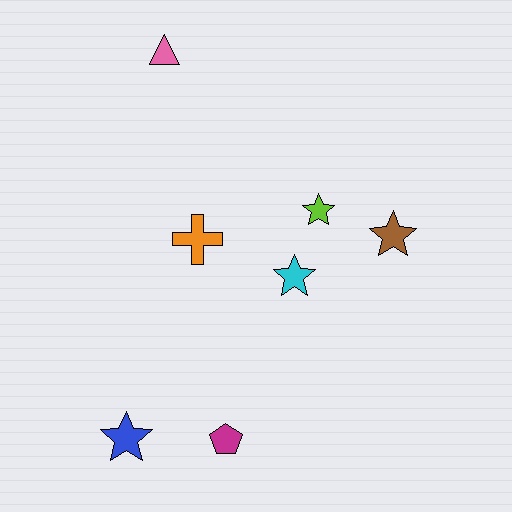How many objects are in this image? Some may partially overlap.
There are 7 objects.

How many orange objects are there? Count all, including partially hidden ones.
There is 1 orange object.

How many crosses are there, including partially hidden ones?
There is 1 cross.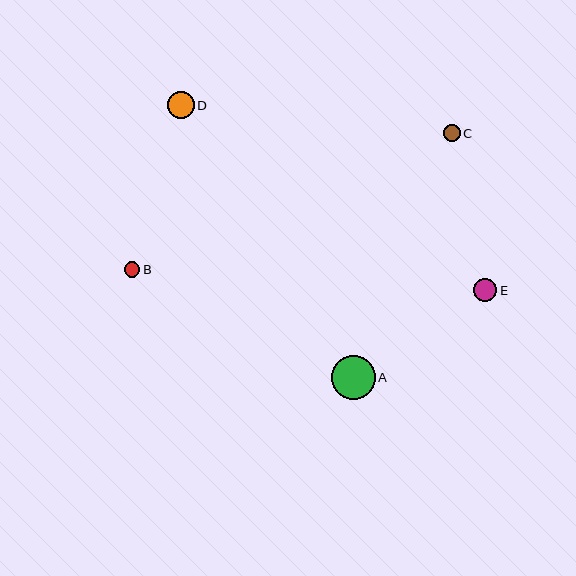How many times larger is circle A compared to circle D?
Circle A is approximately 1.6 times the size of circle D.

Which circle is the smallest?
Circle B is the smallest with a size of approximately 16 pixels.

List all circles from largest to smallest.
From largest to smallest: A, D, E, C, B.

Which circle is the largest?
Circle A is the largest with a size of approximately 44 pixels.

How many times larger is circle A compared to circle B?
Circle A is approximately 2.8 times the size of circle B.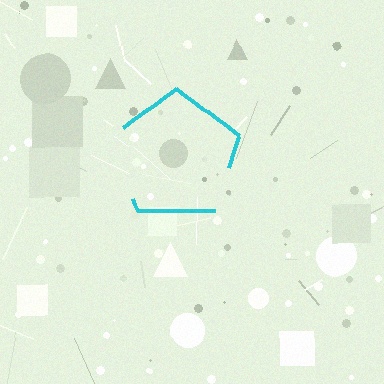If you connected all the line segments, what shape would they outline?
They would outline a pentagon.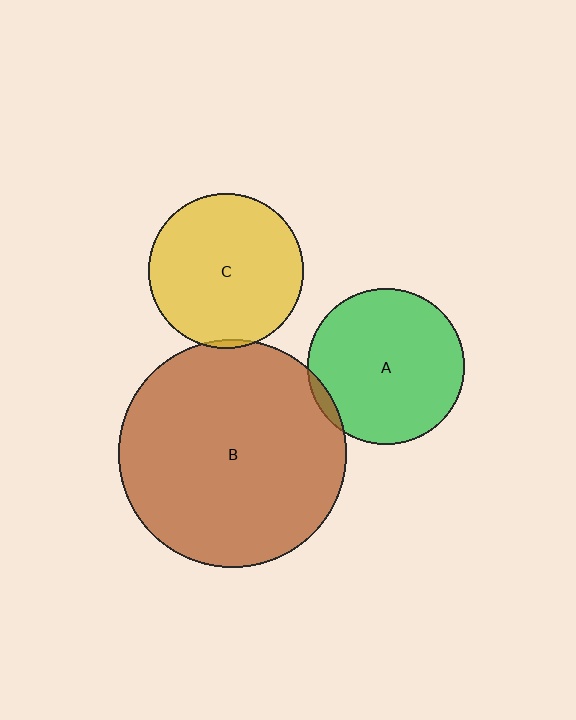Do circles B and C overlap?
Yes.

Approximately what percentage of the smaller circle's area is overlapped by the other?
Approximately 5%.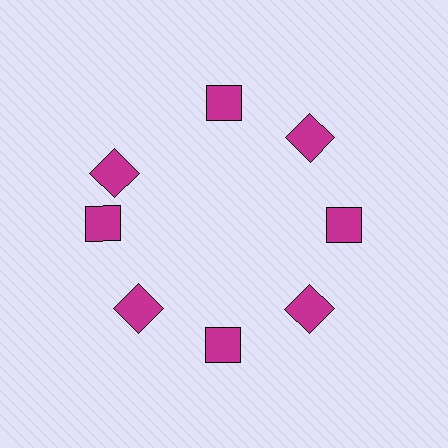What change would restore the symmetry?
The symmetry would be restored by rotating it back into even spacing with its neighbors so that all 8 squares sit at equal angles and equal distance from the center.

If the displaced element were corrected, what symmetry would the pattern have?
It would have 8-fold rotational symmetry — the pattern would map onto itself every 45 degrees.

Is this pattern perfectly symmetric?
No. The 8 magenta squares are arranged in a ring, but one element near the 10 o'clock position is rotated out of alignment along the ring, breaking the 8-fold rotational symmetry.